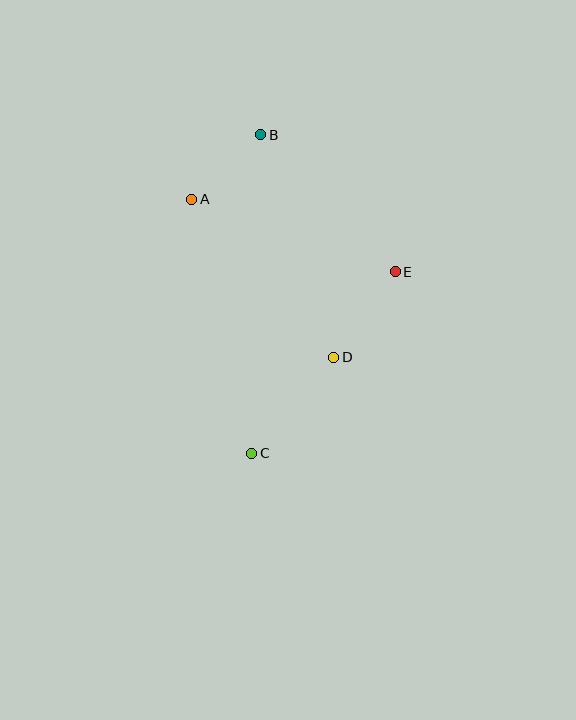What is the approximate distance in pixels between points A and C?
The distance between A and C is approximately 261 pixels.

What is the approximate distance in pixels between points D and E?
The distance between D and E is approximately 106 pixels.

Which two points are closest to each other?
Points A and B are closest to each other.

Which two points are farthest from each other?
Points B and C are farthest from each other.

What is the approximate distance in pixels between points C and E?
The distance between C and E is approximately 231 pixels.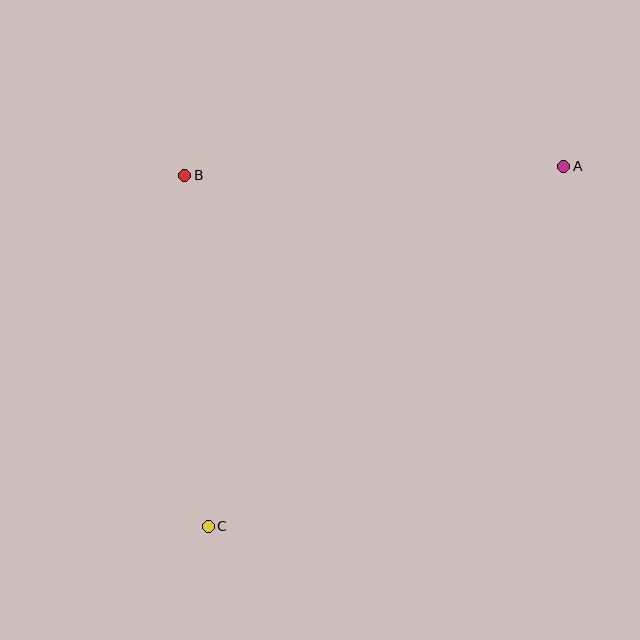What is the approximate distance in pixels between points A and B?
The distance between A and B is approximately 379 pixels.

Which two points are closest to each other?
Points B and C are closest to each other.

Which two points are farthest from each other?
Points A and C are farthest from each other.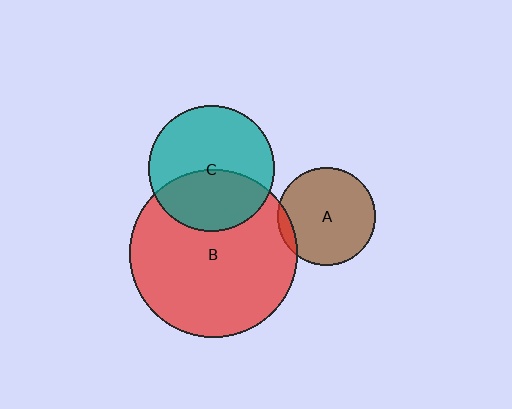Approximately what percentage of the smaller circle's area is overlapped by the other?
Approximately 5%.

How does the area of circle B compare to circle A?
Approximately 2.9 times.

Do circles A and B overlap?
Yes.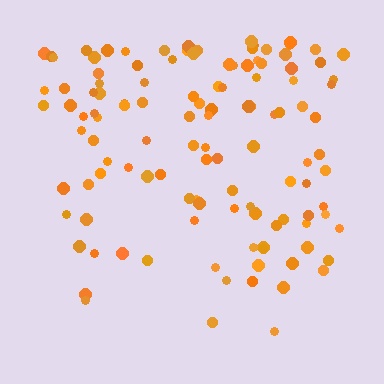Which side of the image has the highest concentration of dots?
The top.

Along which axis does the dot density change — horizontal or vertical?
Vertical.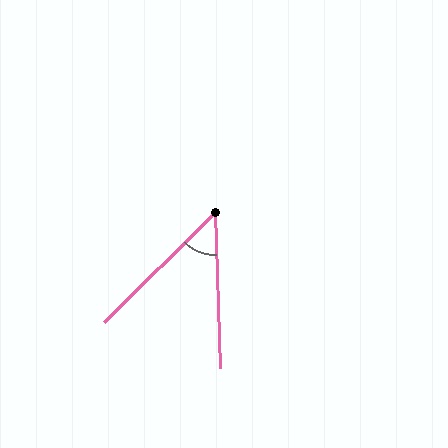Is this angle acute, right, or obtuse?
It is acute.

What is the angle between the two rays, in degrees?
Approximately 47 degrees.